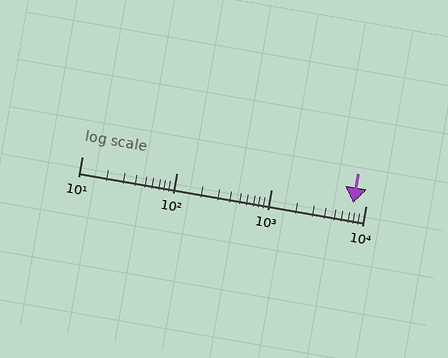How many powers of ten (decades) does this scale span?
The scale spans 3 decades, from 10 to 10000.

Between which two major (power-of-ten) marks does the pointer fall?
The pointer is between 1000 and 10000.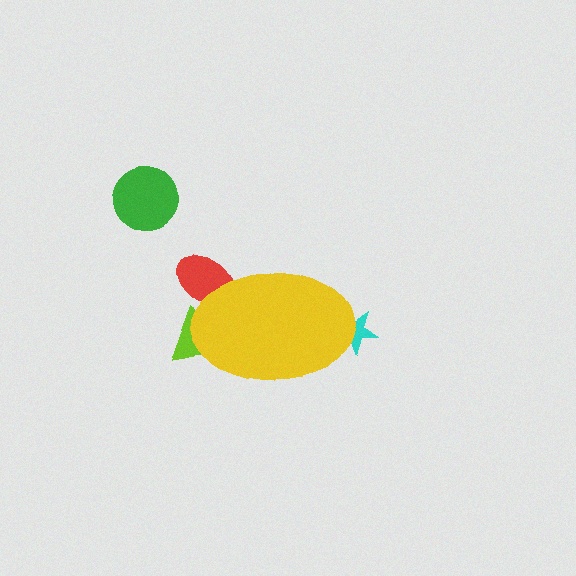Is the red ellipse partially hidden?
Yes, the red ellipse is partially hidden behind the yellow ellipse.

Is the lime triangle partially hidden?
Yes, the lime triangle is partially hidden behind the yellow ellipse.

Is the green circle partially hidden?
No, the green circle is fully visible.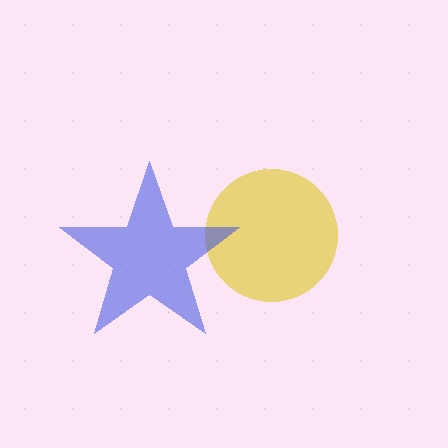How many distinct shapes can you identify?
There are 2 distinct shapes: a yellow circle, a blue star.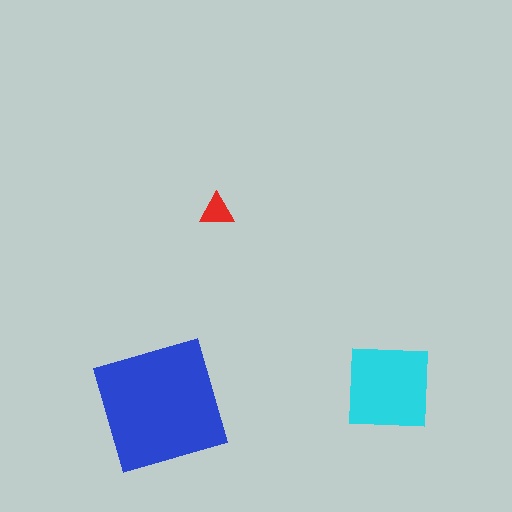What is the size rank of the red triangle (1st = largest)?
3rd.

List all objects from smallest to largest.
The red triangle, the cyan square, the blue square.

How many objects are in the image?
There are 3 objects in the image.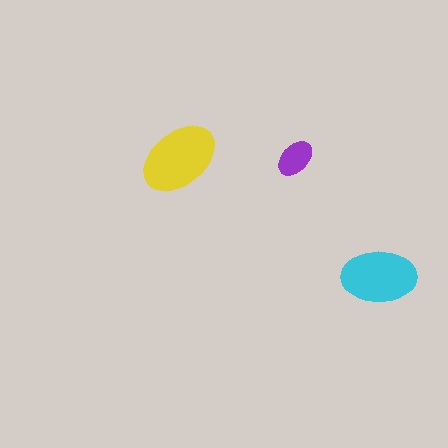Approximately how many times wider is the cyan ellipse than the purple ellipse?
About 2 times wider.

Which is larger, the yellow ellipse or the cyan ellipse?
The yellow one.